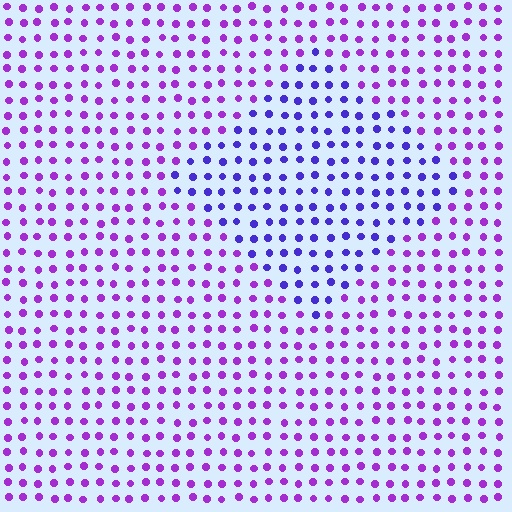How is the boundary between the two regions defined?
The boundary is defined purely by a slight shift in hue (about 35 degrees). Spacing, size, and orientation are identical on both sides.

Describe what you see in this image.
The image is filled with small purple elements in a uniform arrangement. A diamond-shaped region is visible where the elements are tinted to a slightly different hue, forming a subtle color boundary.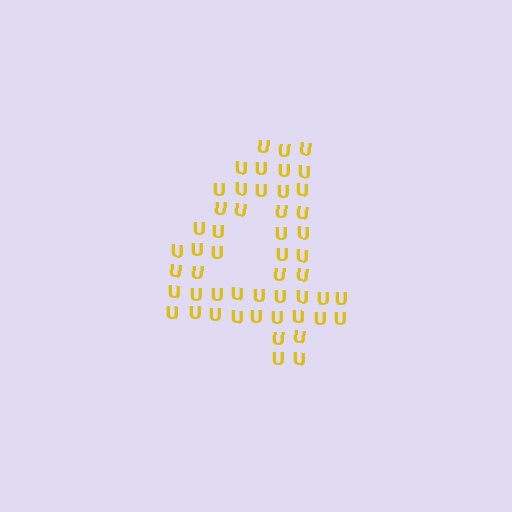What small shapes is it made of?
It is made of small letter U's.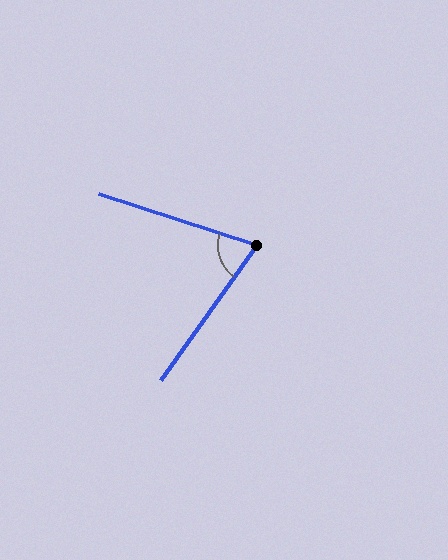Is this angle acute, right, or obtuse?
It is acute.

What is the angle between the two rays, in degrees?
Approximately 73 degrees.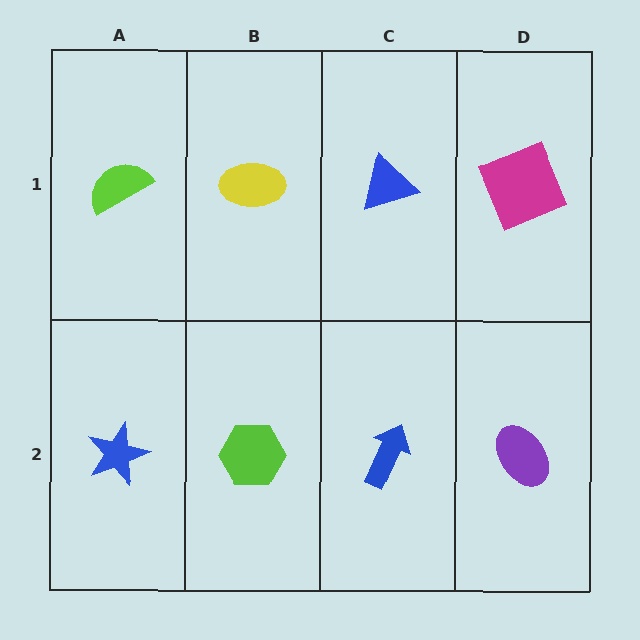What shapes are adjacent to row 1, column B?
A lime hexagon (row 2, column B), a lime semicircle (row 1, column A), a blue triangle (row 1, column C).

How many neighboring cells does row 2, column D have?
2.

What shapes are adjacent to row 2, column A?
A lime semicircle (row 1, column A), a lime hexagon (row 2, column B).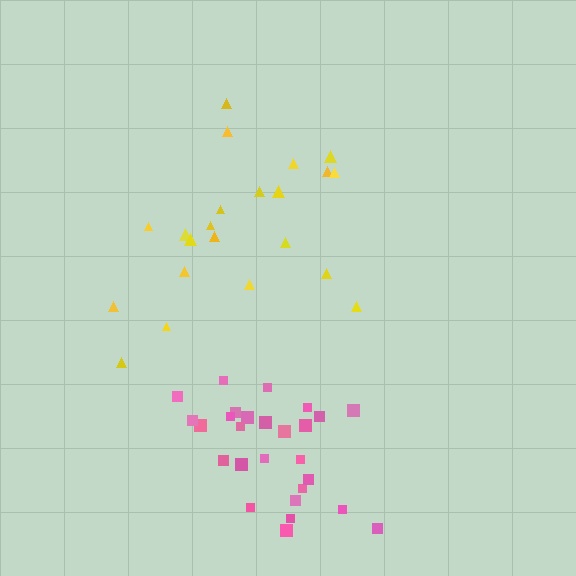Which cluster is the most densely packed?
Pink.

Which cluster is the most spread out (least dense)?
Yellow.